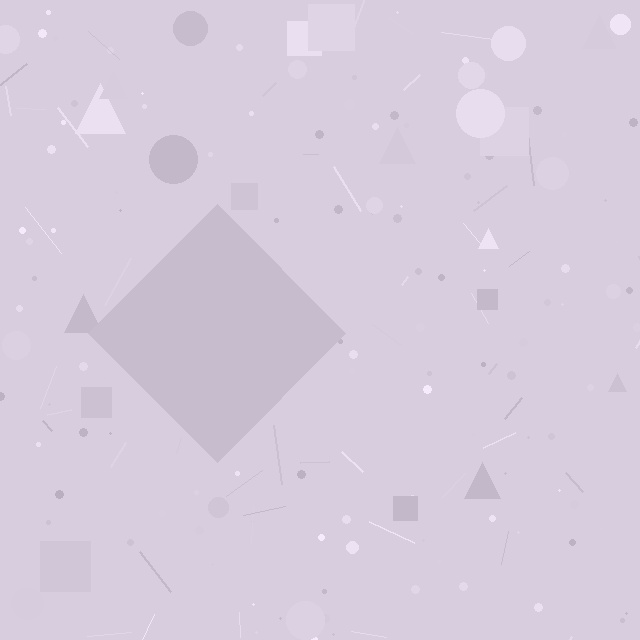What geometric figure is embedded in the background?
A diamond is embedded in the background.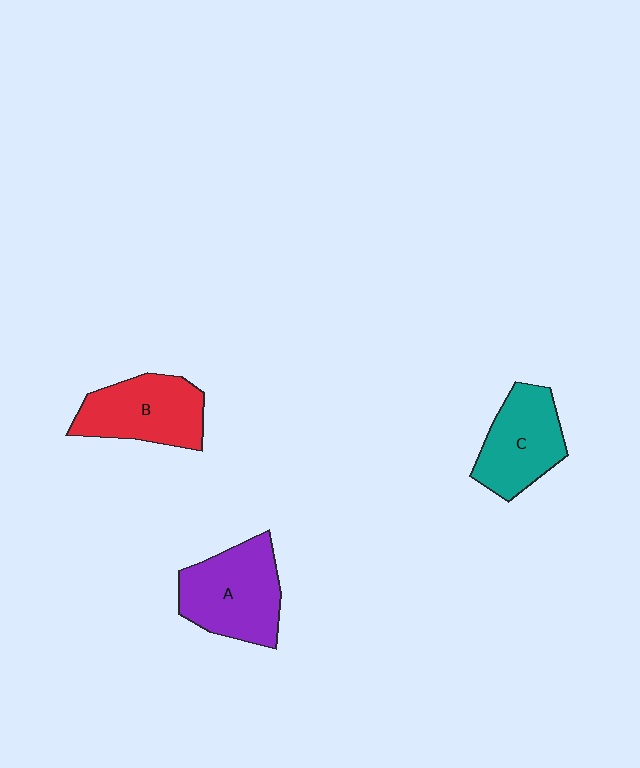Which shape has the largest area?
Shape A (purple).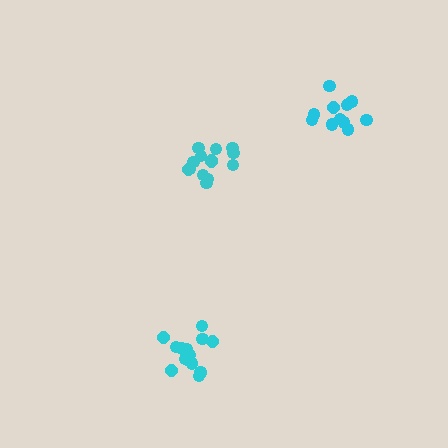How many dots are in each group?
Group 1: 14 dots, Group 2: 16 dots, Group 3: 12 dots (42 total).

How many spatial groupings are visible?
There are 3 spatial groupings.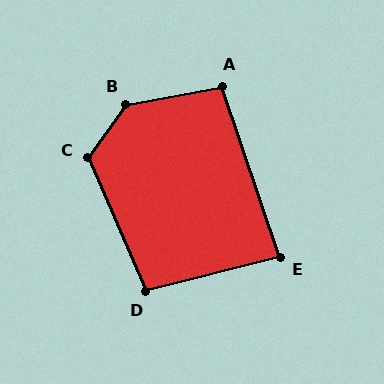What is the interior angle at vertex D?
Approximately 99 degrees (obtuse).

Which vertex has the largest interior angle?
B, at approximately 136 degrees.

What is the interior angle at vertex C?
Approximately 121 degrees (obtuse).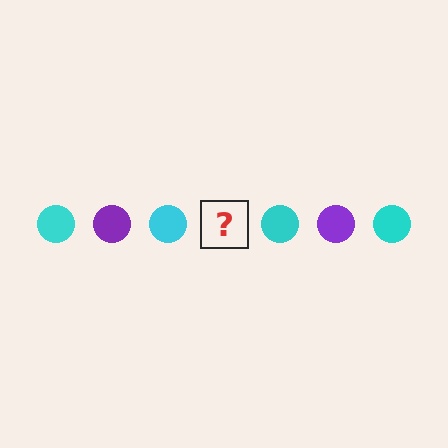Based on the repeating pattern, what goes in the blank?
The blank should be a purple circle.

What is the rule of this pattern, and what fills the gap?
The rule is that the pattern cycles through cyan, purple circles. The gap should be filled with a purple circle.